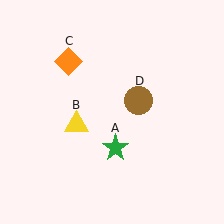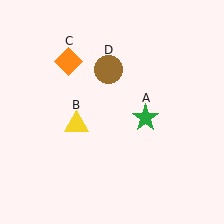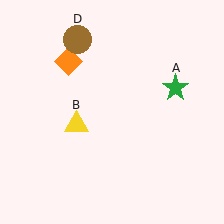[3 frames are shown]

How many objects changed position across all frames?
2 objects changed position: green star (object A), brown circle (object D).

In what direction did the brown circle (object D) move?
The brown circle (object D) moved up and to the left.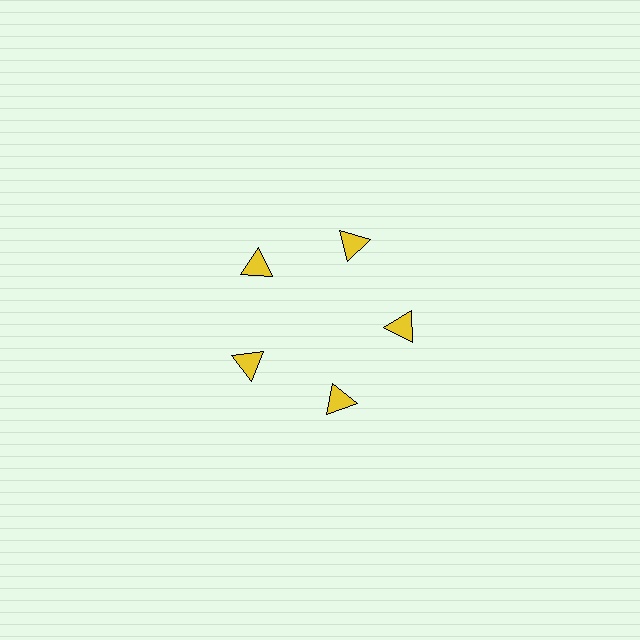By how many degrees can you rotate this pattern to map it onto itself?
The pattern maps onto itself every 72 degrees of rotation.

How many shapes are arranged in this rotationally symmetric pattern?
There are 5 shapes, arranged in 5 groups of 1.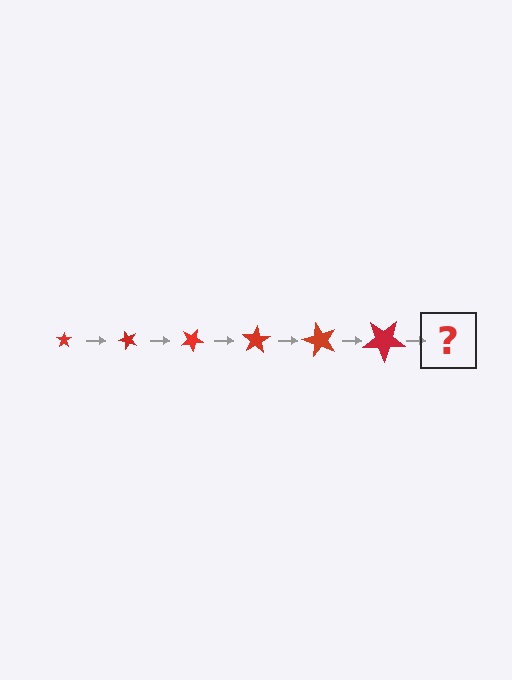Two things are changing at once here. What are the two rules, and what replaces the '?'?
The two rules are that the star grows larger each step and it rotates 50 degrees each step. The '?' should be a star, larger than the previous one and rotated 300 degrees from the start.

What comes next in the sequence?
The next element should be a star, larger than the previous one and rotated 300 degrees from the start.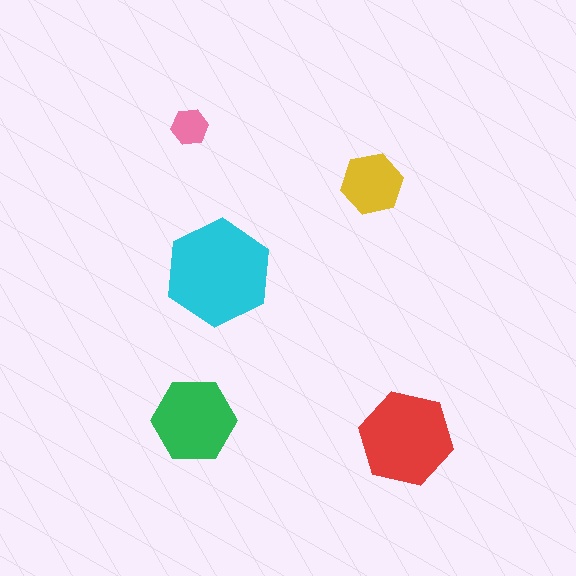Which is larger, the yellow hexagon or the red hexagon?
The red one.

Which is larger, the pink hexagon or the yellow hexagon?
The yellow one.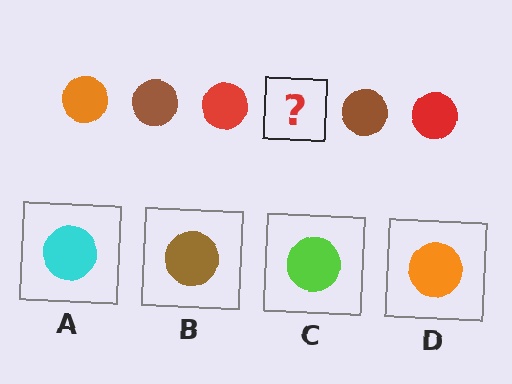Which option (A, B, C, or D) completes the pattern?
D.